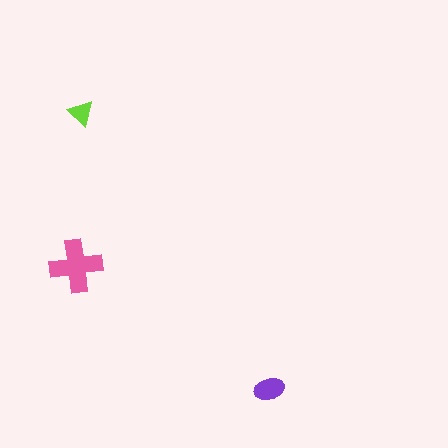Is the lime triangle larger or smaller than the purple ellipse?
Smaller.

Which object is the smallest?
The lime triangle.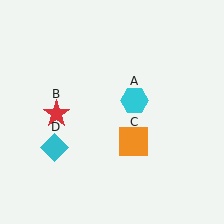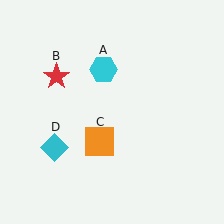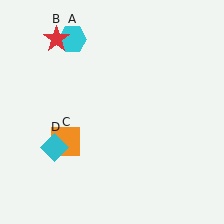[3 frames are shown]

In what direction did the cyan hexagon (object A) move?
The cyan hexagon (object A) moved up and to the left.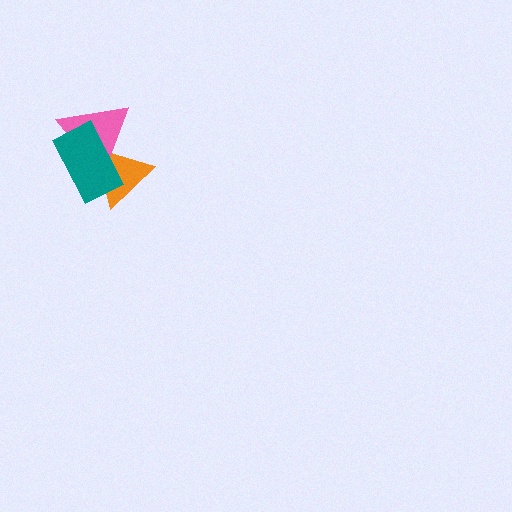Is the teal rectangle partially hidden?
No, no other shape covers it.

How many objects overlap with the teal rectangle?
2 objects overlap with the teal rectangle.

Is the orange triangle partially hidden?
Yes, it is partially covered by another shape.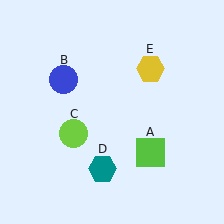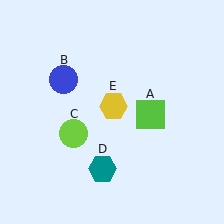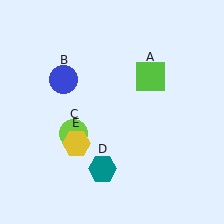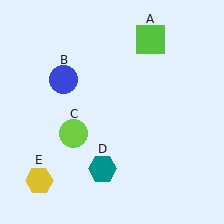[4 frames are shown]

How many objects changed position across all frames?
2 objects changed position: lime square (object A), yellow hexagon (object E).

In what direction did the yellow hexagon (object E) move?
The yellow hexagon (object E) moved down and to the left.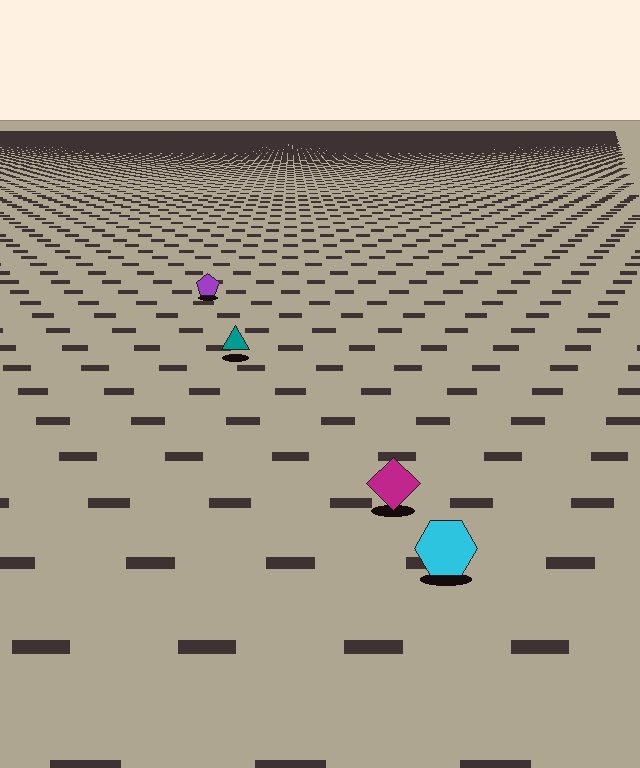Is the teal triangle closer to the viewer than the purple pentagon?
Yes. The teal triangle is closer — you can tell from the texture gradient: the ground texture is coarser near it.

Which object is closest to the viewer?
The cyan hexagon is closest. The texture marks near it are larger and more spread out.